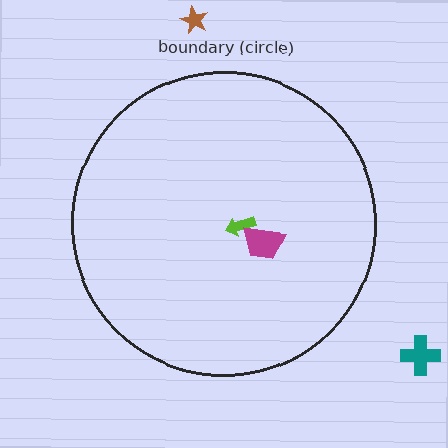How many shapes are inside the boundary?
2 inside, 2 outside.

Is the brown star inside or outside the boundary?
Outside.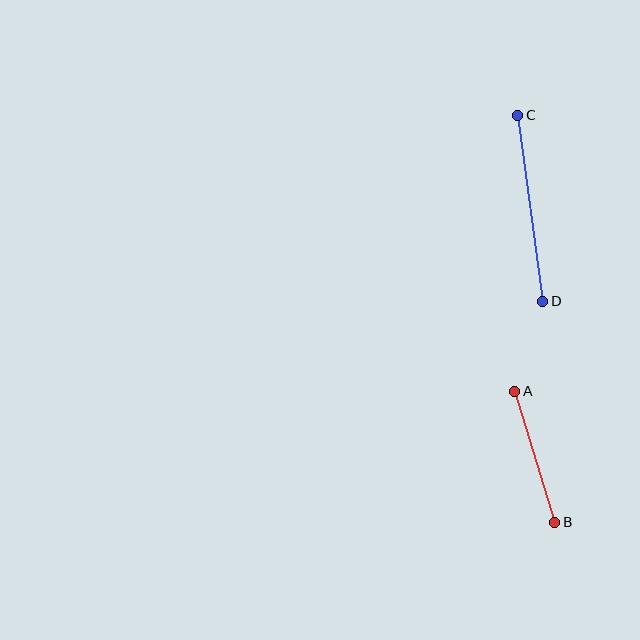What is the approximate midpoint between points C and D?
The midpoint is at approximately (530, 208) pixels.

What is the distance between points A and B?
The distance is approximately 137 pixels.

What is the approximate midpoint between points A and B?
The midpoint is at approximately (535, 457) pixels.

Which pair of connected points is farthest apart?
Points C and D are farthest apart.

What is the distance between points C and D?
The distance is approximately 188 pixels.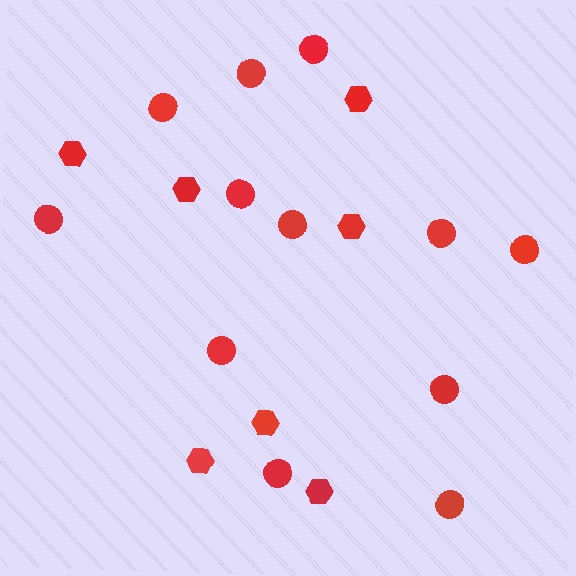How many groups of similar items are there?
There are 2 groups: one group of circles (12) and one group of hexagons (7).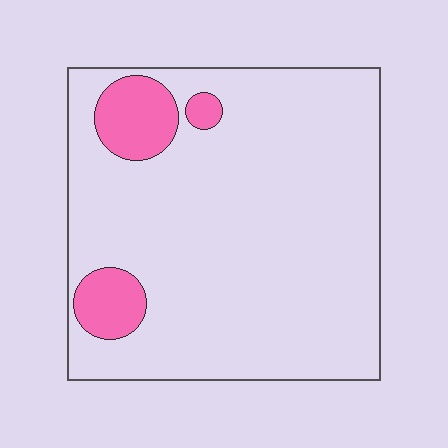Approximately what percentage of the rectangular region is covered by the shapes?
Approximately 10%.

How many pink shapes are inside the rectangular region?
3.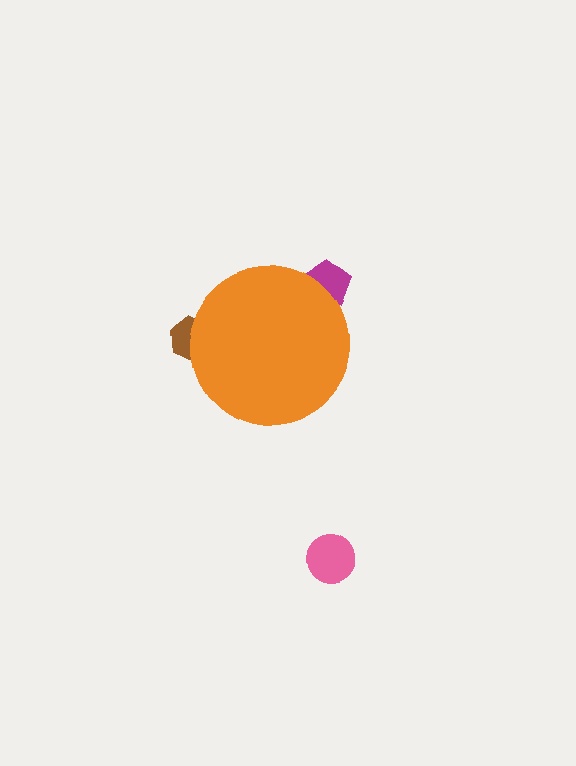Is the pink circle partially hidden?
No, the pink circle is fully visible.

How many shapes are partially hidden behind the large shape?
2 shapes are partially hidden.